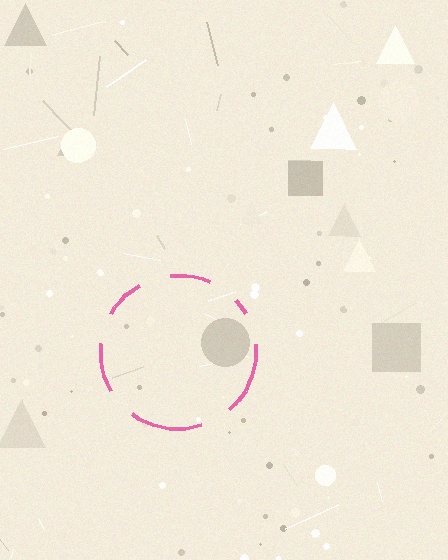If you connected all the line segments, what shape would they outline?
They would outline a circle.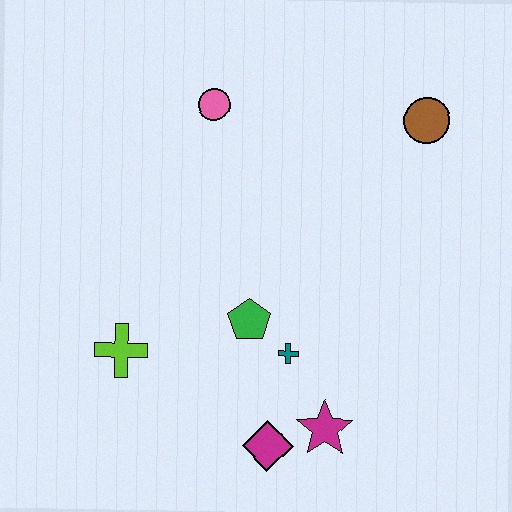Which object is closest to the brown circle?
The pink circle is closest to the brown circle.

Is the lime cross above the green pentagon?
No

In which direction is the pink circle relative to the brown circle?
The pink circle is to the left of the brown circle.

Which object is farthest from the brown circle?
The lime cross is farthest from the brown circle.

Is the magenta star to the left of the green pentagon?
No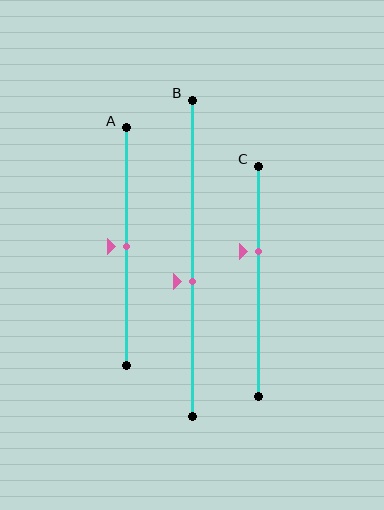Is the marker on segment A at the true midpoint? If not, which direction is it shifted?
Yes, the marker on segment A is at the true midpoint.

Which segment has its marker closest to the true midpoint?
Segment A has its marker closest to the true midpoint.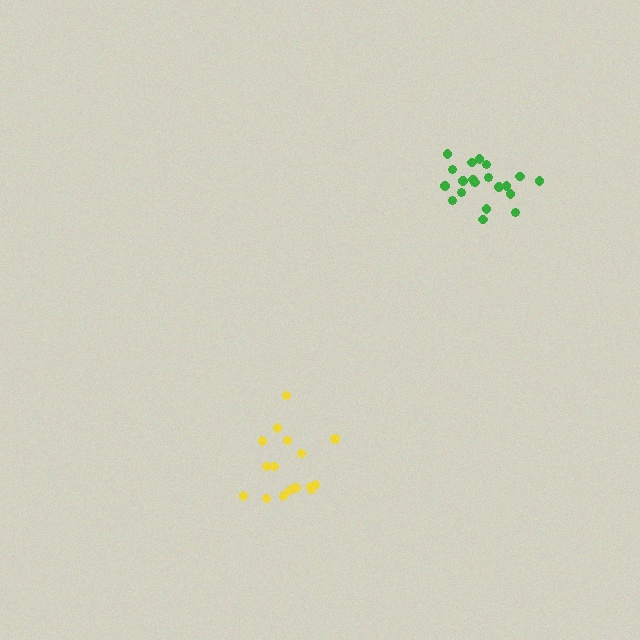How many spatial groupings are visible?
There are 2 spatial groupings.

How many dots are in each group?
Group 1: 21 dots, Group 2: 17 dots (38 total).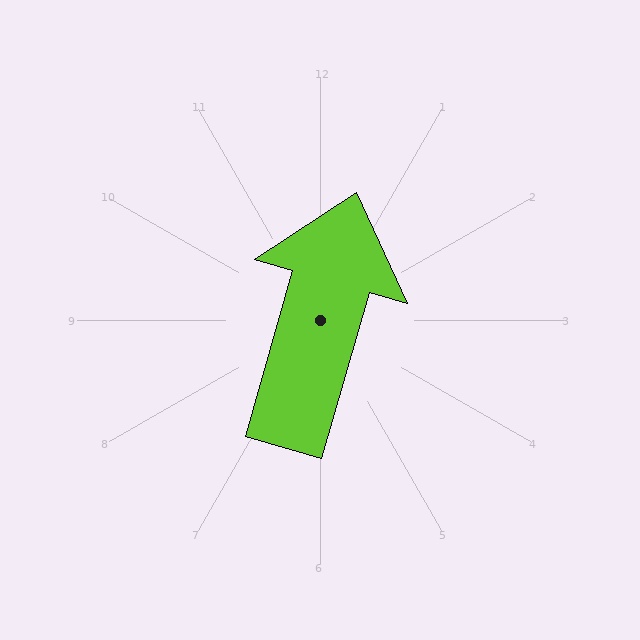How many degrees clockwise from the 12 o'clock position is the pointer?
Approximately 16 degrees.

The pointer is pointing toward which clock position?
Roughly 1 o'clock.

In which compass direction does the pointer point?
North.